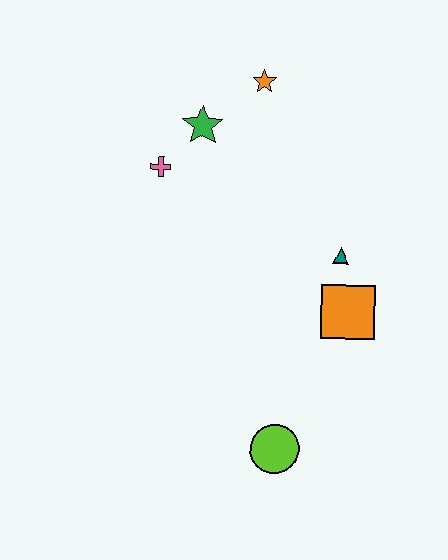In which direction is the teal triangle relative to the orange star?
The teal triangle is below the orange star.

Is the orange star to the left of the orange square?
Yes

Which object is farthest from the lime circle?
The orange star is farthest from the lime circle.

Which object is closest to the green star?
The pink cross is closest to the green star.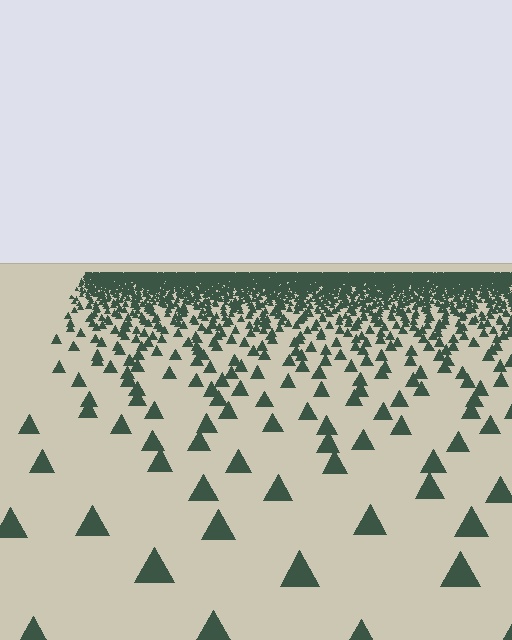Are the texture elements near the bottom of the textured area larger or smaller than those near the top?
Larger. Near the bottom, elements are closer to the viewer and appear at a bigger on-screen size.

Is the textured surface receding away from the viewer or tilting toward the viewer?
The surface is receding away from the viewer. Texture elements get smaller and denser toward the top.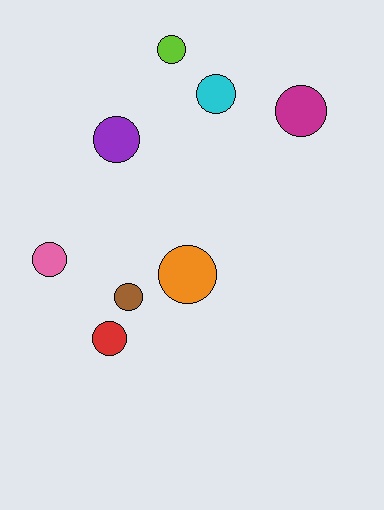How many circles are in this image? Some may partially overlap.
There are 8 circles.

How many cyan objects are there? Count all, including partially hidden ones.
There is 1 cyan object.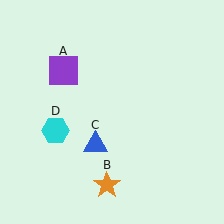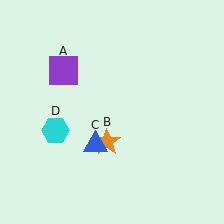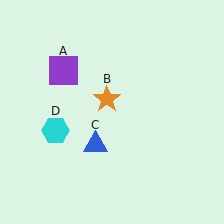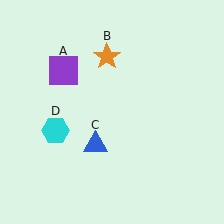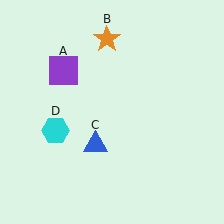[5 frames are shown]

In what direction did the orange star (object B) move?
The orange star (object B) moved up.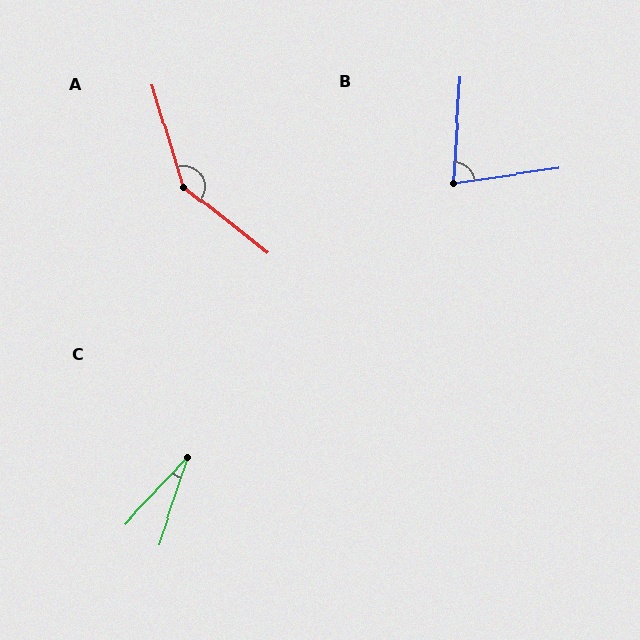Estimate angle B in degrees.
Approximately 78 degrees.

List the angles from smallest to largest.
C (25°), B (78°), A (145°).